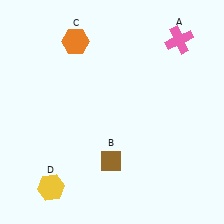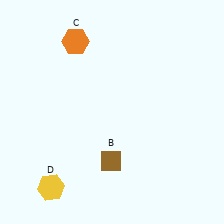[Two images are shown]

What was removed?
The pink cross (A) was removed in Image 2.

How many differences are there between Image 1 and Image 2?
There is 1 difference between the two images.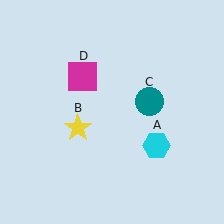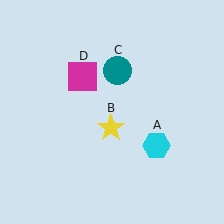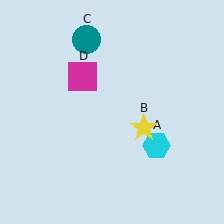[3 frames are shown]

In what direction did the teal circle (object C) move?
The teal circle (object C) moved up and to the left.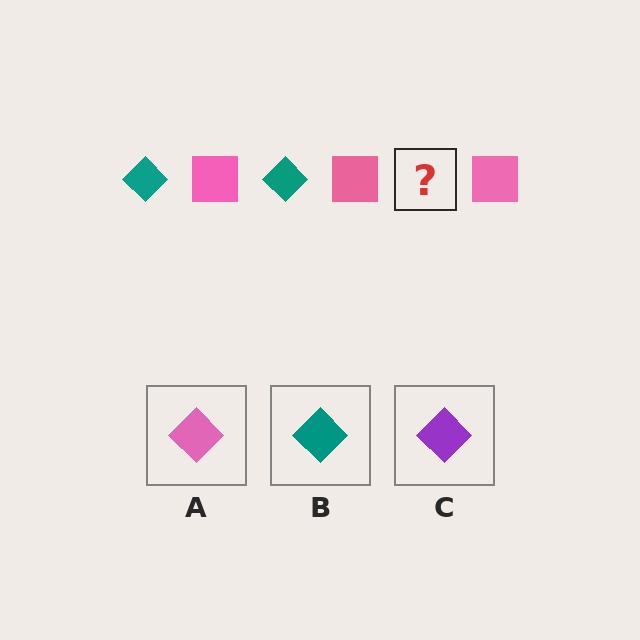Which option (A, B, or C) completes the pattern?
B.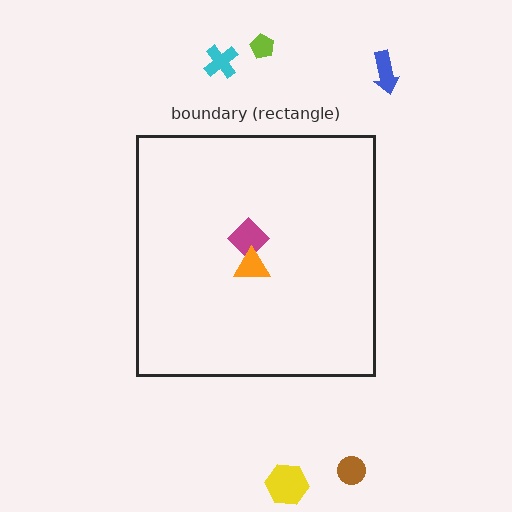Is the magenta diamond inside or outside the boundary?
Inside.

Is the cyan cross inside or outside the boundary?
Outside.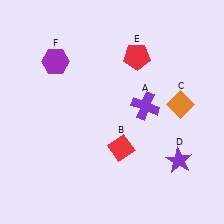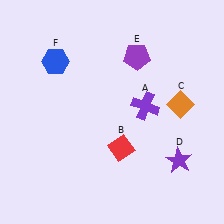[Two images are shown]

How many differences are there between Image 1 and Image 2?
There are 2 differences between the two images.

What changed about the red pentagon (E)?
In Image 1, E is red. In Image 2, it changed to purple.